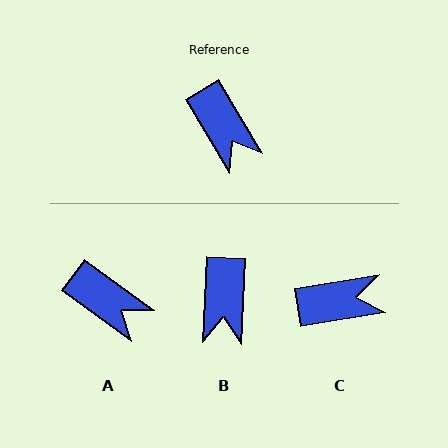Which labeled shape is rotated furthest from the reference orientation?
C, about 69 degrees away.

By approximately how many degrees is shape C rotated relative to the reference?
Approximately 69 degrees counter-clockwise.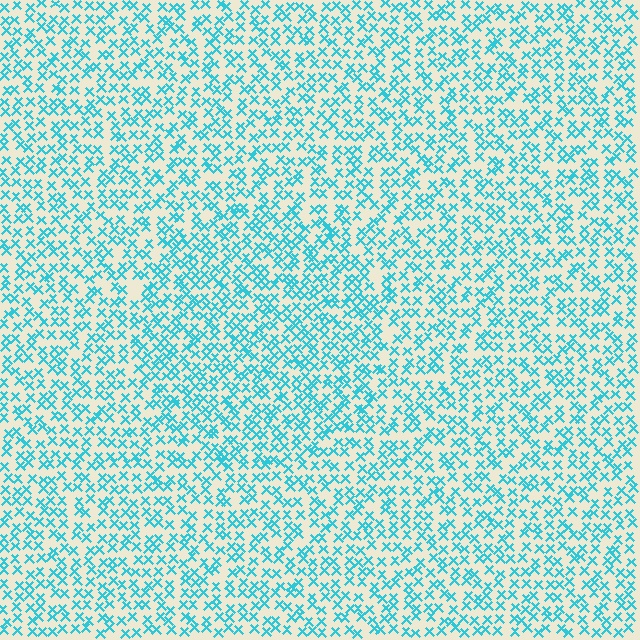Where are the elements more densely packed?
The elements are more densely packed inside the circle boundary.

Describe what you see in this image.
The image contains small cyan elements arranged at two different densities. A circle-shaped region is visible where the elements are more densely packed than the surrounding area.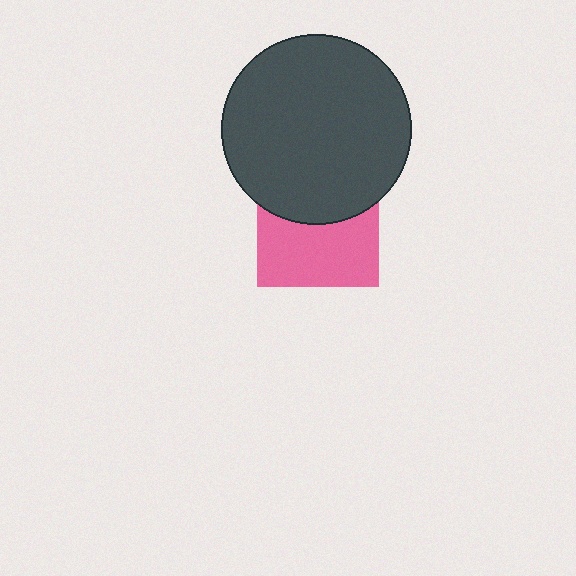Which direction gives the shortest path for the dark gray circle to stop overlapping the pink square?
Moving up gives the shortest separation.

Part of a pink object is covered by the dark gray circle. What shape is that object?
It is a square.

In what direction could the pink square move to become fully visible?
The pink square could move down. That would shift it out from behind the dark gray circle entirely.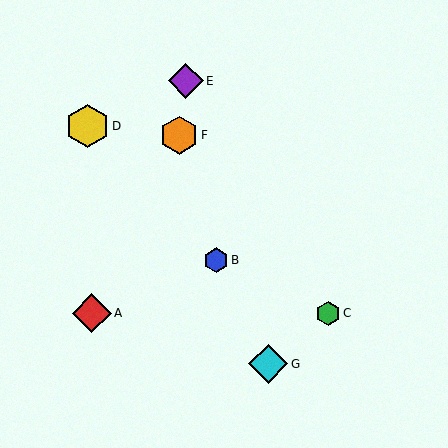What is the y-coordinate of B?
Object B is at y≈260.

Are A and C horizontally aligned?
Yes, both are at y≈313.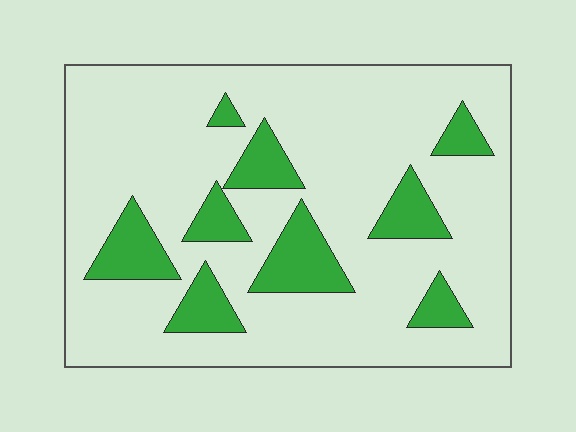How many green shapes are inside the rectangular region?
9.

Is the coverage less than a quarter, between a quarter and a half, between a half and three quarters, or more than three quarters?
Less than a quarter.